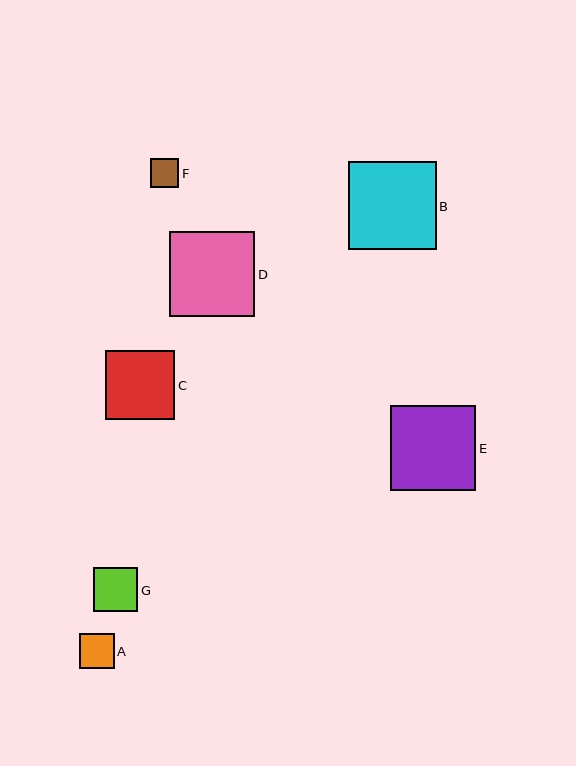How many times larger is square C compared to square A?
Square C is approximately 2.0 times the size of square A.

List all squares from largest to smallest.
From largest to smallest: B, D, E, C, G, A, F.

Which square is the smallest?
Square F is the smallest with a size of approximately 29 pixels.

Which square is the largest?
Square B is the largest with a size of approximately 88 pixels.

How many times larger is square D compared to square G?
Square D is approximately 1.9 times the size of square G.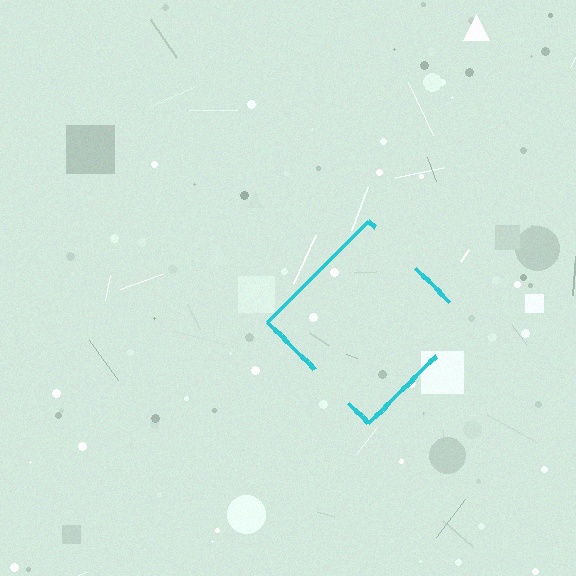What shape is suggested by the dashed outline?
The dashed outline suggests a diamond.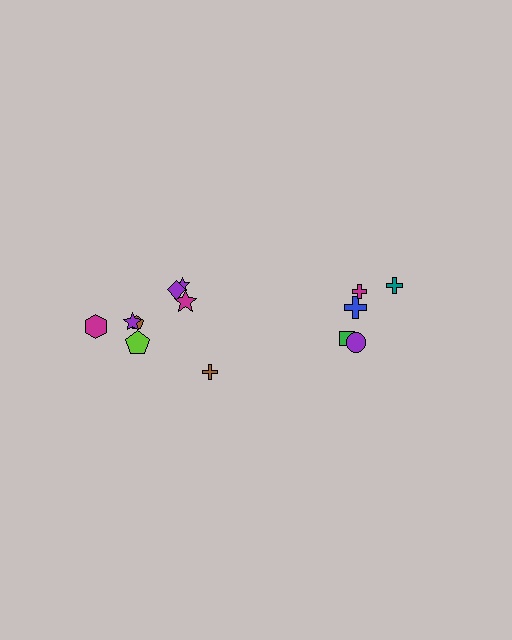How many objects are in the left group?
There are 8 objects.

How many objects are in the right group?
There are 5 objects.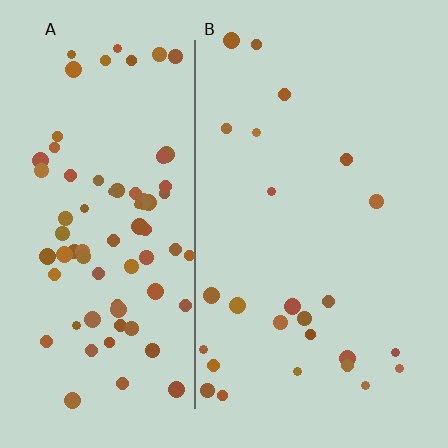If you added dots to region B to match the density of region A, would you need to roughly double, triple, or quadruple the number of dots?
Approximately triple.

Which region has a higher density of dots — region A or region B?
A (the left).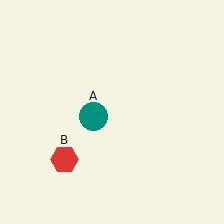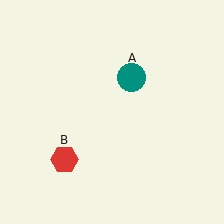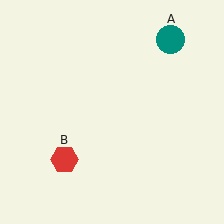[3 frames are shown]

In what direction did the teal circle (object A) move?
The teal circle (object A) moved up and to the right.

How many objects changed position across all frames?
1 object changed position: teal circle (object A).